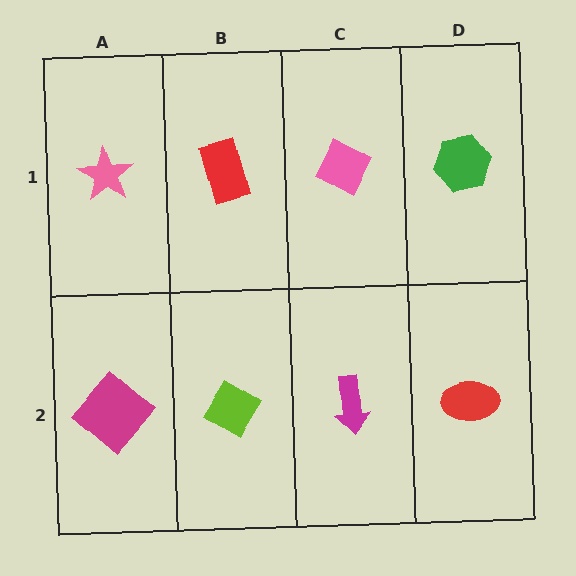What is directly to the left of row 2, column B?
A magenta diamond.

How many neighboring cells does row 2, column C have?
3.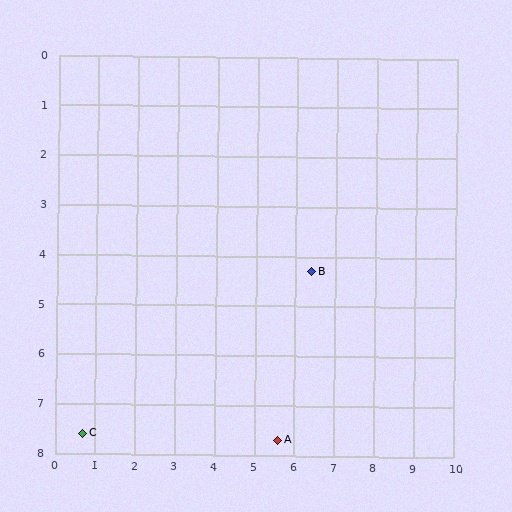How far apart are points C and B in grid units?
Points C and B are about 6.6 grid units apart.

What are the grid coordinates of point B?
Point B is at approximately (6.4, 4.3).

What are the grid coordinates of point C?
Point C is at approximately (0.7, 7.6).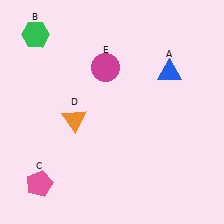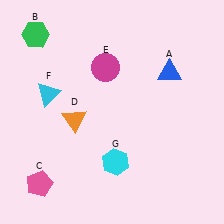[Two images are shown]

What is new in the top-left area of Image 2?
A cyan triangle (F) was added in the top-left area of Image 2.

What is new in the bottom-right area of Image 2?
A cyan hexagon (G) was added in the bottom-right area of Image 2.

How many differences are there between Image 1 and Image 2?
There are 2 differences between the two images.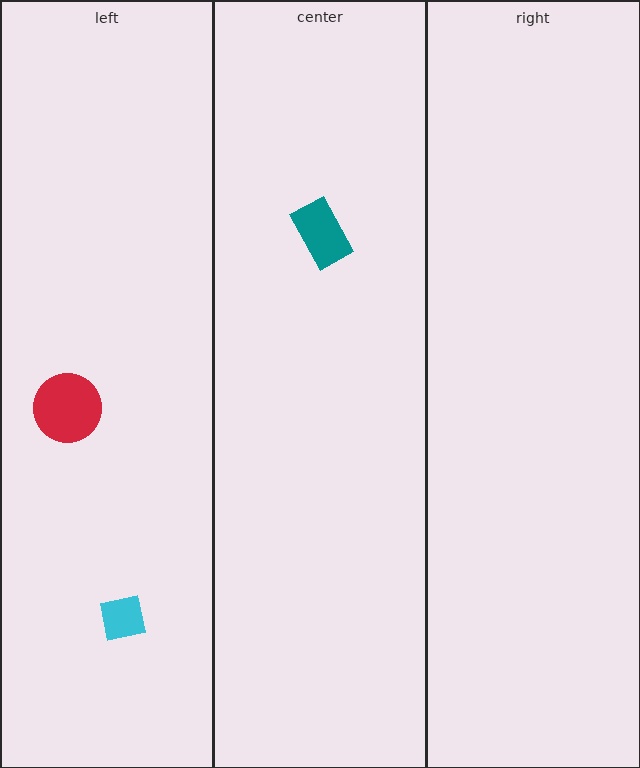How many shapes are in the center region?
1.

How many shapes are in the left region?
2.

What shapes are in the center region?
The teal rectangle.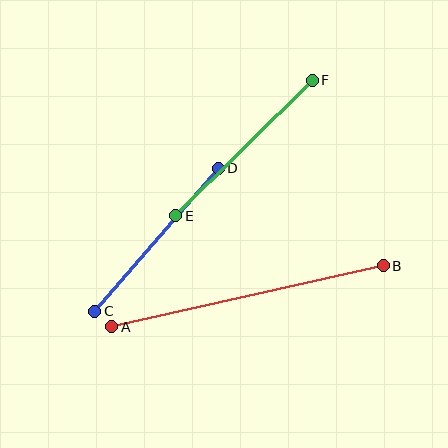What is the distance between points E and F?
The distance is approximately 192 pixels.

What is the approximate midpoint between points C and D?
The midpoint is at approximately (157, 240) pixels.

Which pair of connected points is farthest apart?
Points A and B are farthest apart.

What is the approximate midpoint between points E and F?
The midpoint is at approximately (244, 148) pixels.